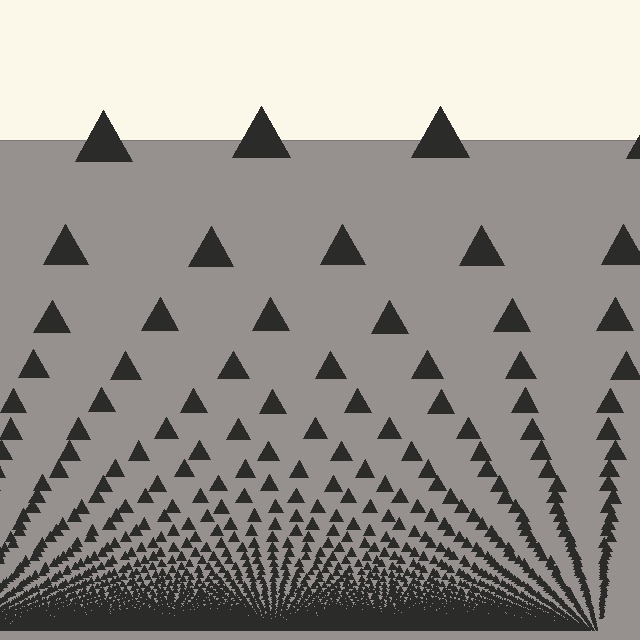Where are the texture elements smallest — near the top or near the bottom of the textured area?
Near the bottom.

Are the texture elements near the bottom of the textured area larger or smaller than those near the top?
Smaller. The gradient is inverted — elements near the bottom are smaller and denser.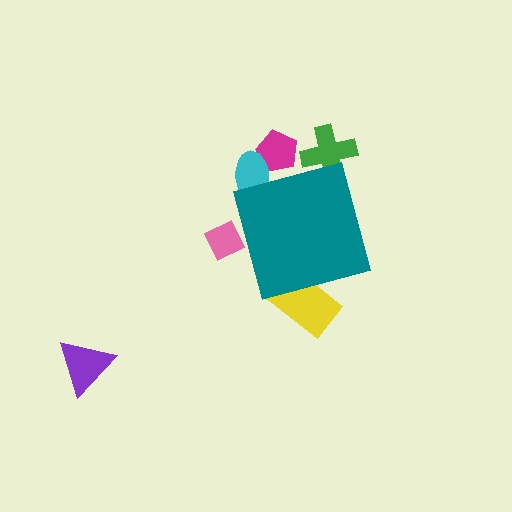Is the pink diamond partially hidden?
Yes, the pink diamond is partially hidden behind the teal square.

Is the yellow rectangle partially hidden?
Yes, the yellow rectangle is partially hidden behind the teal square.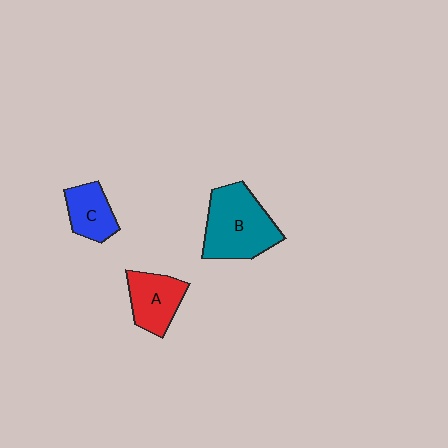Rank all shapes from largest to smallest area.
From largest to smallest: B (teal), A (red), C (blue).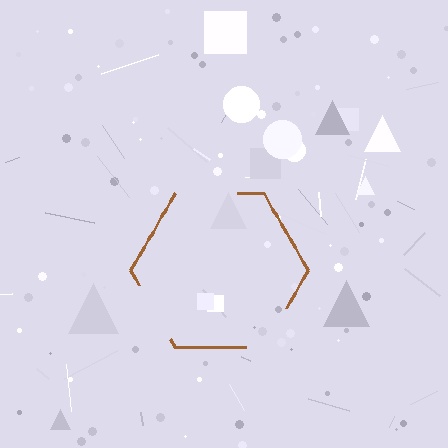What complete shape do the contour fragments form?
The contour fragments form a hexagon.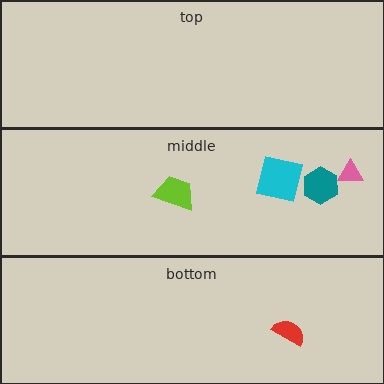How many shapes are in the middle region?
4.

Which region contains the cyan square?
The middle region.